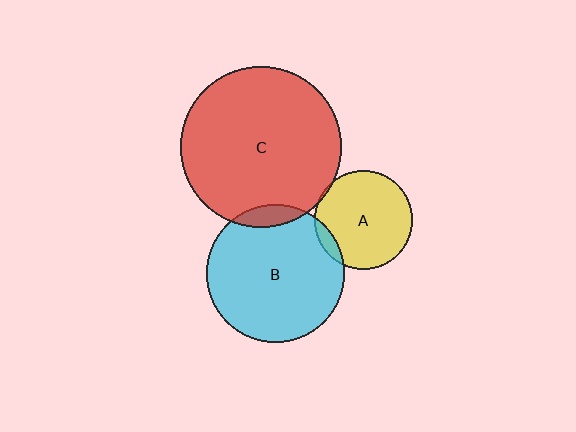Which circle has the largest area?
Circle C (red).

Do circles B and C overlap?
Yes.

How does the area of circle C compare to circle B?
Approximately 1.3 times.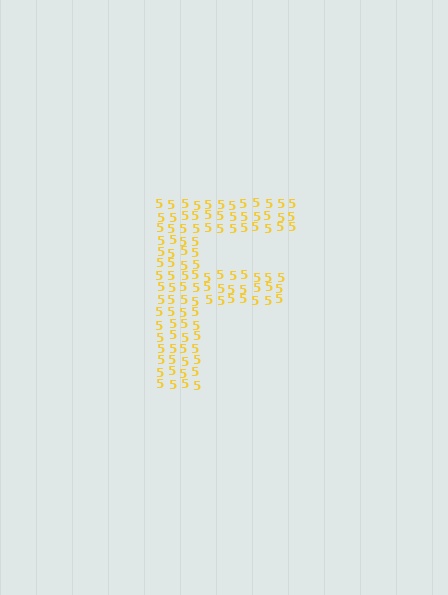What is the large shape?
The large shape is the letter F.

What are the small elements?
The small elements are digit 5's.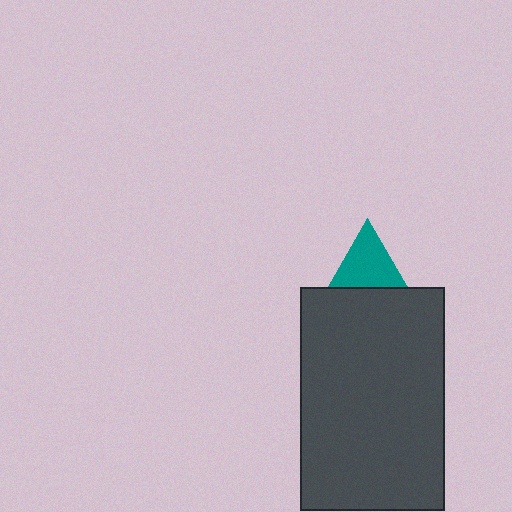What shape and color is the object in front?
The object in front is a dark gray rectangle.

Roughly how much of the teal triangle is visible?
A small part of it is visible (roughly 44%).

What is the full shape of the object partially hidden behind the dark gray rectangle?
The partially hidden object is a teal triangle.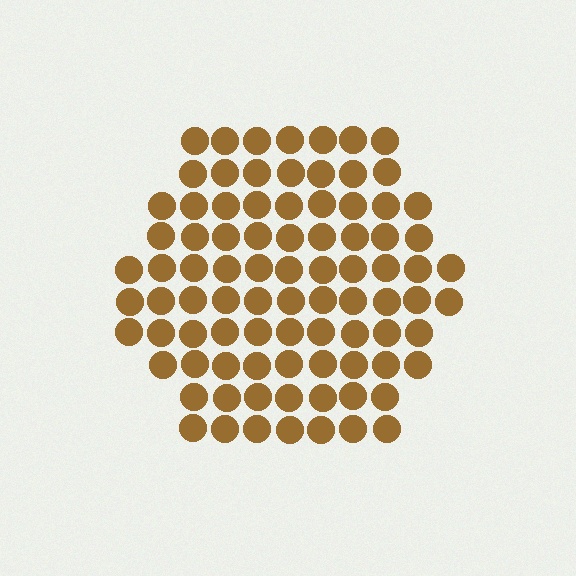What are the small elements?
The small elements are circles.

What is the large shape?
The large shape is a hexagon.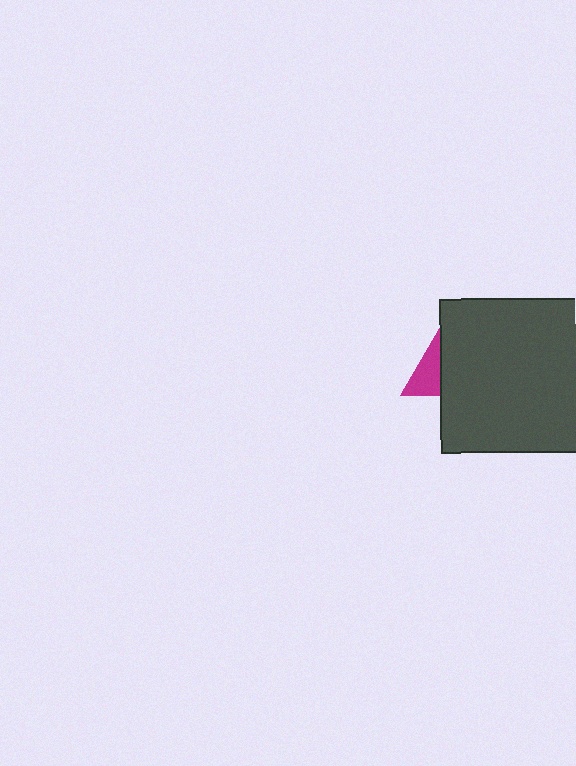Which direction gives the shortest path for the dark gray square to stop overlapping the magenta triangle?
Moving right gives the shortest separation.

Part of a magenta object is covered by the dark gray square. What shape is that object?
It is a triangle.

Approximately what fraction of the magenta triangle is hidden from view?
Roughly 64% of the magenta triangle is hidden behind the dark gray square.